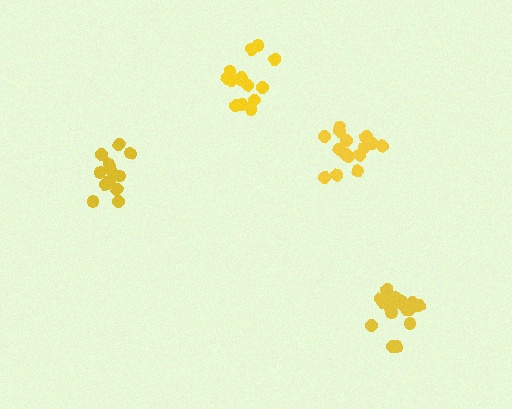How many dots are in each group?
Group 1: 16 dots, Group 2: 13 dots, Group 3: 14 dots, Group 4: 19 dots (62 total).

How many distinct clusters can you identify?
There are 4 distinct clusters.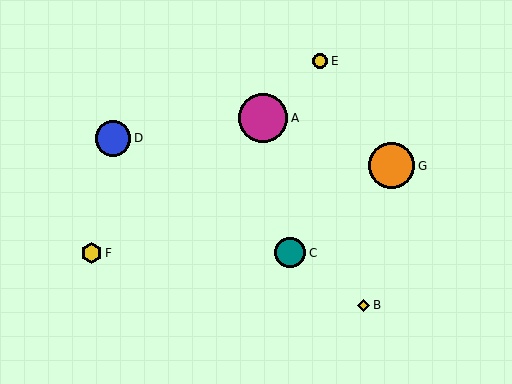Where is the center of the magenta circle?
The center of the magenta circle is at (263, 118).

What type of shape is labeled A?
Shape A is a magenta circle.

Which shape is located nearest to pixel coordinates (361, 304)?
The yellow diamond (labeled B) at (363, 305) is nearest to that location.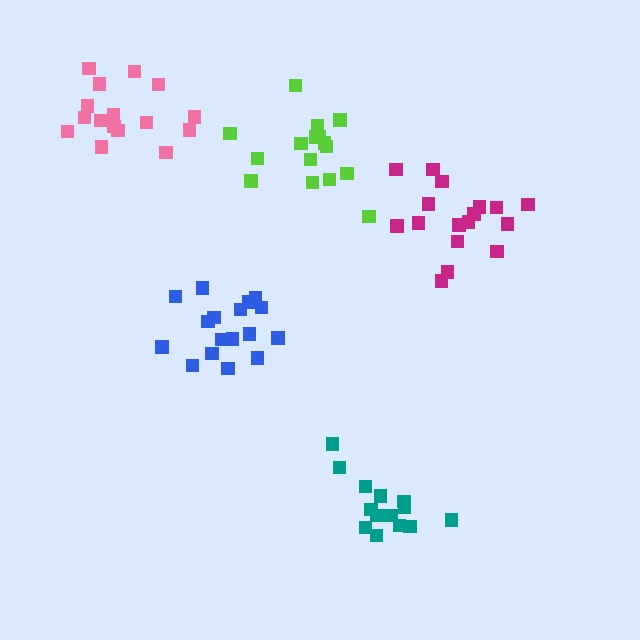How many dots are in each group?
Group 1: 14 dots, Group 2: 17 dots, Group 3: 16 dots, Group 4: 16 dots, Group 5: 17 dots (80 total).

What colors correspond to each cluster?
The clusters are colored: teal, blue, pink, lime, magenta.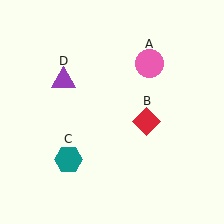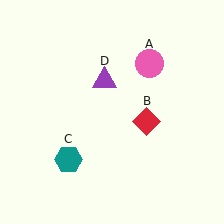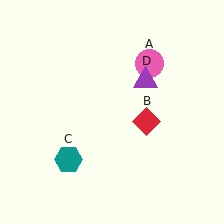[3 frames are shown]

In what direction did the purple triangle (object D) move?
The purple triangle (object D) moved right.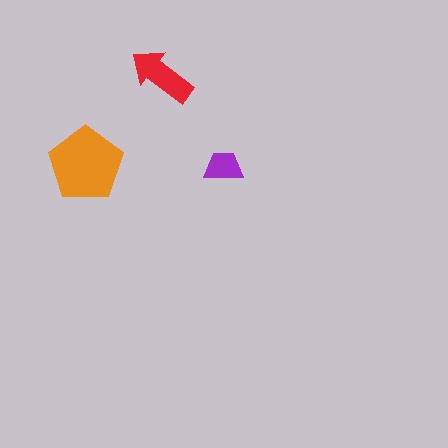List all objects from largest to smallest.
The orange pentagon, the red arrow, the purple trapezoid.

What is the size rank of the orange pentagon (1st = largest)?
1st.